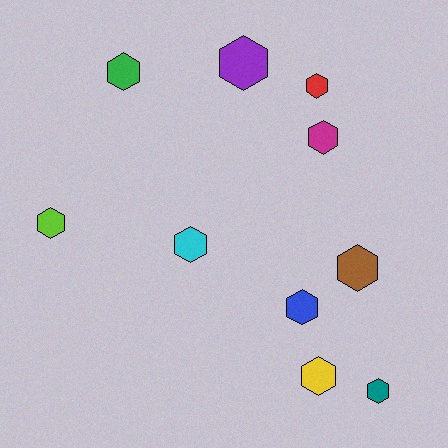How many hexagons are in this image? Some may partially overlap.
There are 10 hexagons.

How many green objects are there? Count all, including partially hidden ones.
There is 1 green object.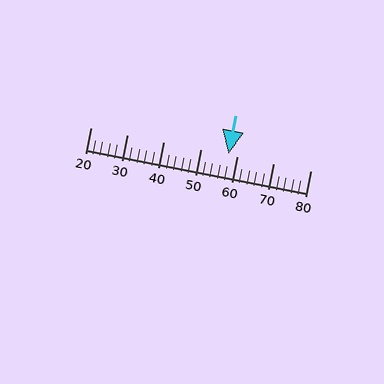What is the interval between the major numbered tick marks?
The major tick marks are spaced 10 units apart.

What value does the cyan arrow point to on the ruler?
The cyan arrow points to approximately 58.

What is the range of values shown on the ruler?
The ruler shows values from 20 to 80.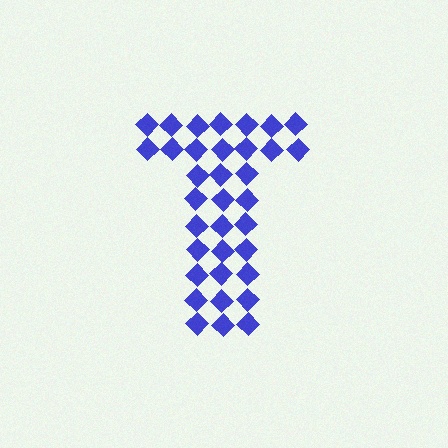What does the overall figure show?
The overall figure shows the letter T.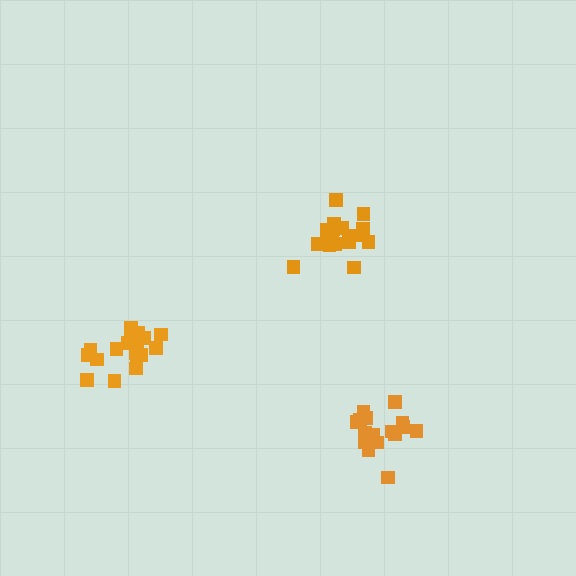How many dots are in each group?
Group 1: 16 dots, Group 2: 20 dots, Group 3: 18 dots (54 total).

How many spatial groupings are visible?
There are 3 spatial groupings.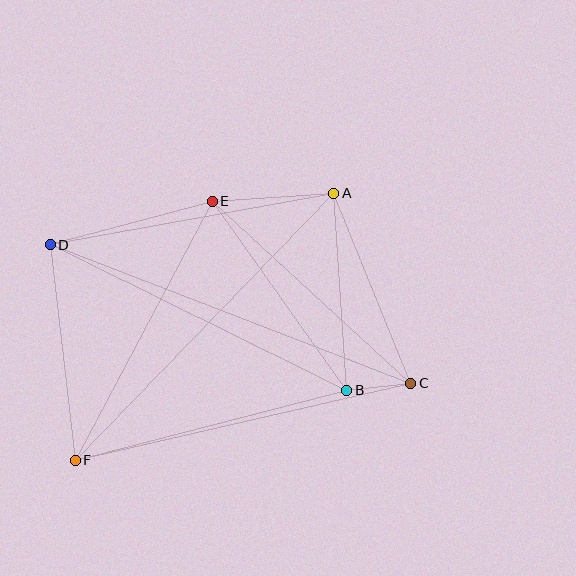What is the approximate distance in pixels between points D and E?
The distance between D and E is approximately 168 pixels.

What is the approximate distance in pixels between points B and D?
The distance between B and D is approximately 330 pixels.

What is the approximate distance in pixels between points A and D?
The distance between A and D is approximately 288 pixels.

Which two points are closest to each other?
Points B and C are closest to each other.